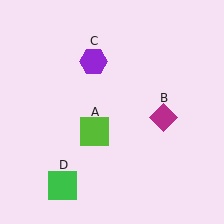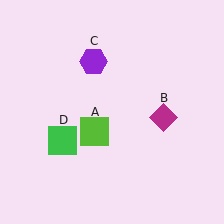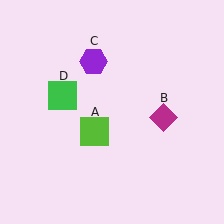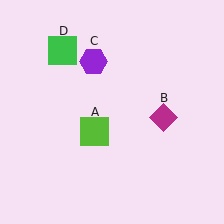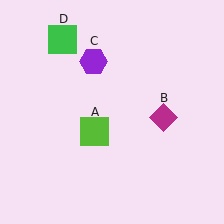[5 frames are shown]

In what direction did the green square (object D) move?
The green square (object D) moved up.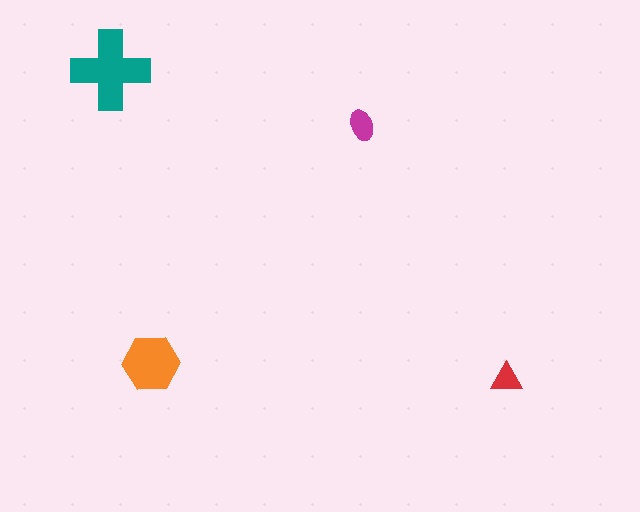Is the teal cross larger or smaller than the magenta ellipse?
Larger.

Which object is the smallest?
The red triangle.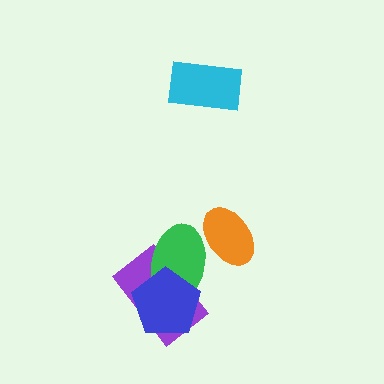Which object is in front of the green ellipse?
The blue pentagon is in front of the green ellipse.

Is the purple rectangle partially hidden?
Yes, it is partially covered by another shape.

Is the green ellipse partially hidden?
Yes, it is partially covered by another shape.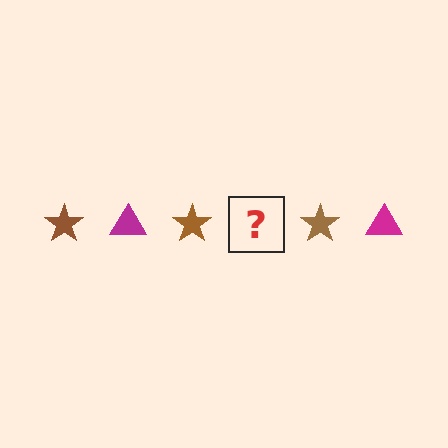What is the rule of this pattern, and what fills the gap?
The rule is that the pattern alternates between brown star and magenta triangle. The gap should be filled with a magenta triangle.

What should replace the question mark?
The question mark should be replaced with a magenta triangle.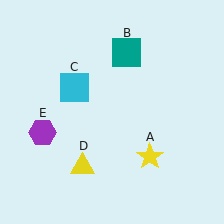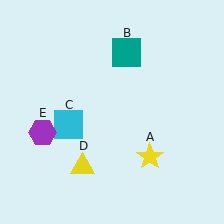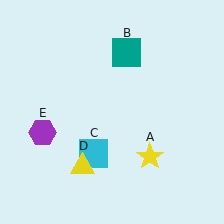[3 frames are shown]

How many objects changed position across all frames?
1 object changed position: cyan square (object C).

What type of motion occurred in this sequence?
The cyan square (object C) rotated counterclockwise around the center of the scene.